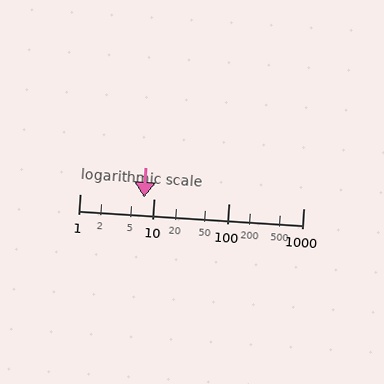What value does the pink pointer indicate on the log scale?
The pointer indicates approximately 7.3.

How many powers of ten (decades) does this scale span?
The scale spans 3 decades, from 1 to 1000.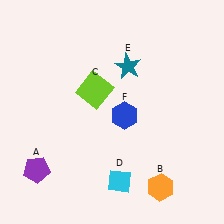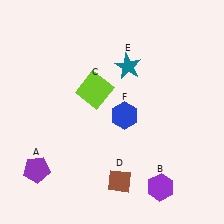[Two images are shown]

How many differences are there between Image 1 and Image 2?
There are 2 differences between the two images.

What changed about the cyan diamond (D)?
In Image 1, D is cyan. In Image 2, it changed to brown.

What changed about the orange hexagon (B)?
In Image 1, B is orange. In Image 2, it changed to purple.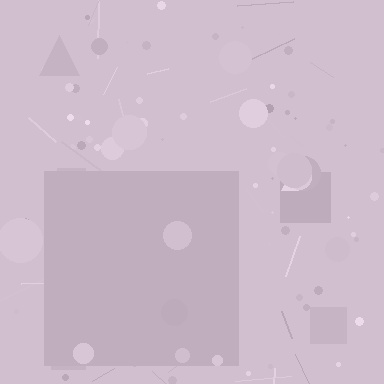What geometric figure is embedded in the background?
A square is embedded in the background.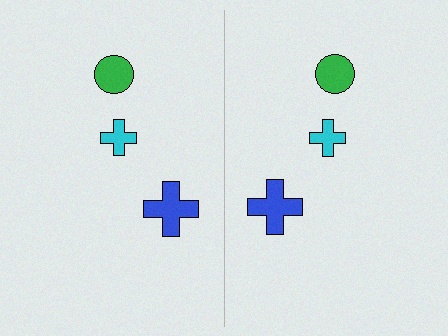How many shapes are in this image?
There are 6 shapes in this image.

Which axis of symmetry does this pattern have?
The pattern has a vertical axis of symmetry running through the center of the image.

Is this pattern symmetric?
Yes, this pattern has bilateral (reflection) symmetry.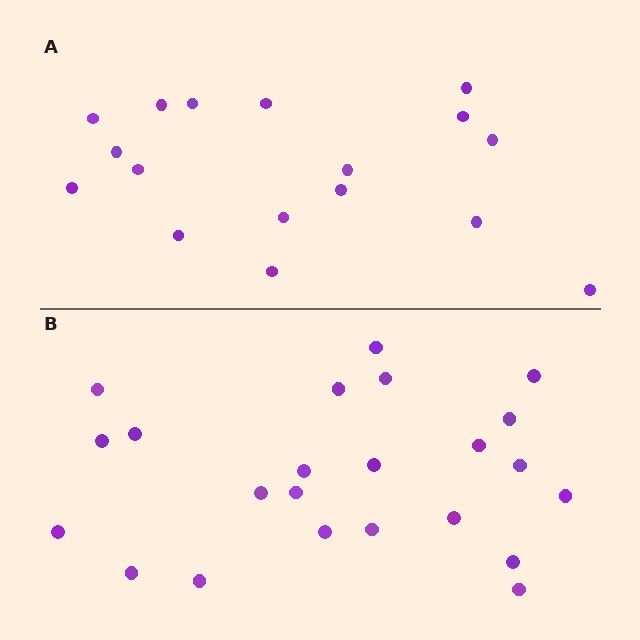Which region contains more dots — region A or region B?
Region B (the bottom region) has more dots.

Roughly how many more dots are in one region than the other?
Region B has about 6 more dots than region A.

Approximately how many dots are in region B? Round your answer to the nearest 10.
About 20 dots. (The exact count is 23, which rounds to 20.)